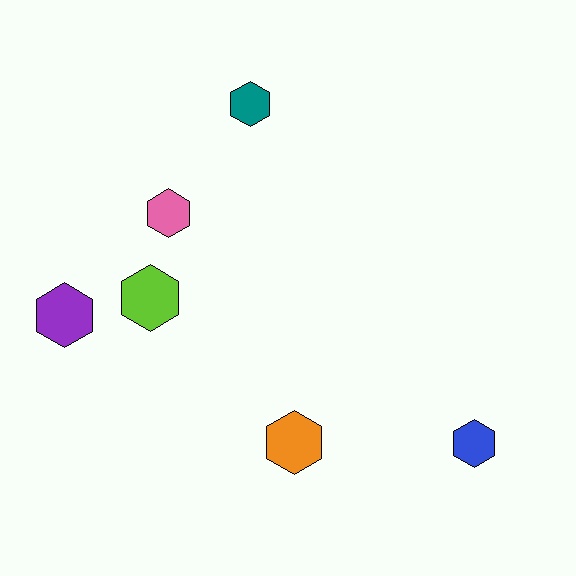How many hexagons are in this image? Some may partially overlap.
There are 6 hexagons.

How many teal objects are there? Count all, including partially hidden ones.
There is 1 teal object.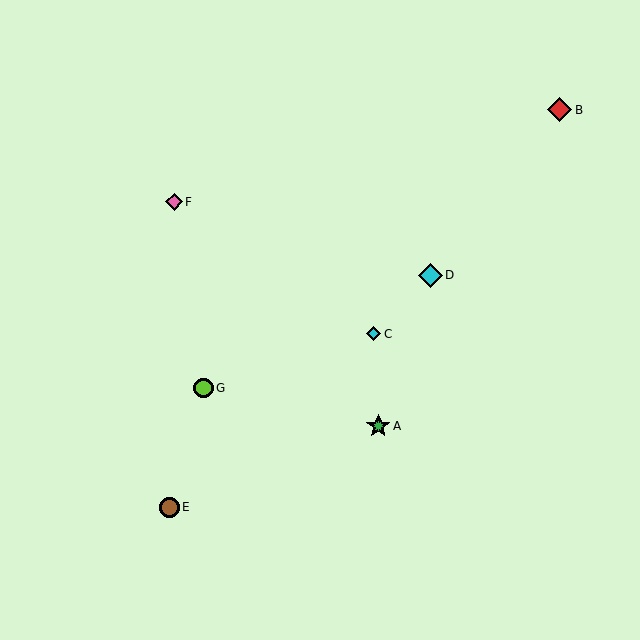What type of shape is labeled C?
Shape C is a cyan diamond.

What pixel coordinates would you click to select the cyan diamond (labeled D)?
Click at (430, 275) to select the cyan diamond D.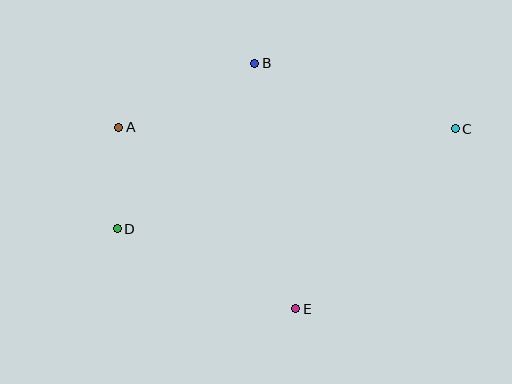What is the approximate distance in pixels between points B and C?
The distance between B and C is approximately 211 pixels.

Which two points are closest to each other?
Points A and D are closest to each other.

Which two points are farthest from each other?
Points C and D are farthest from each other.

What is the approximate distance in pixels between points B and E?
The distance between B and E is approximately 249 pixels.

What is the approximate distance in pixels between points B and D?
The distance between B and D is approximately 215 pixels.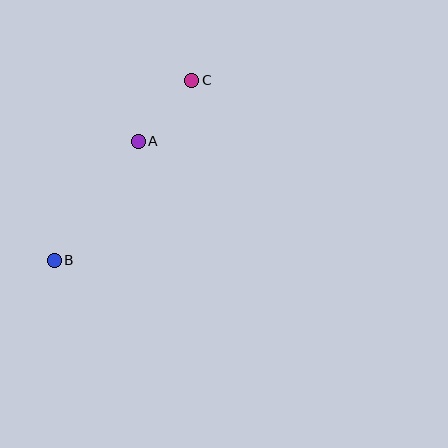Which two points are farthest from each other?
Points B and C are farthest from each other.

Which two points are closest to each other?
Points A and C are closest to each other.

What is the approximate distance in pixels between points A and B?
The distance between A and B is approximately 146 pixels.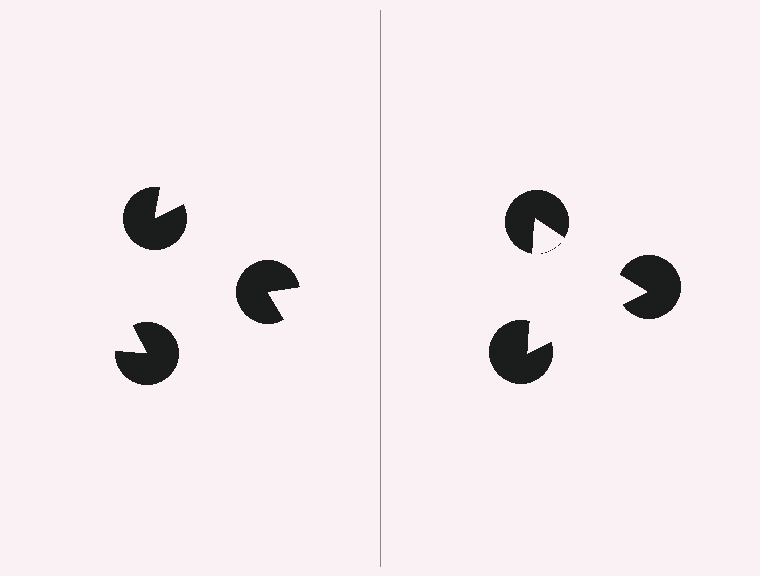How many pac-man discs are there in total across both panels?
6 — 3 on each side.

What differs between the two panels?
The pac-man discs are positioned identically on both sides; only the wedge orientations differ. On the right they align to a triangle; on the left they are misaligned.